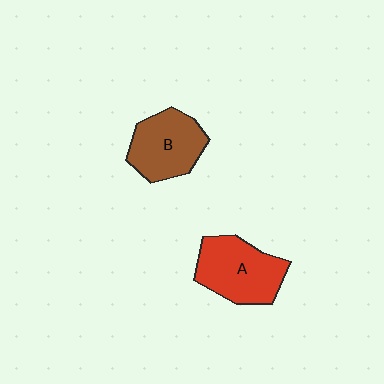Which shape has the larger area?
Shape A (red).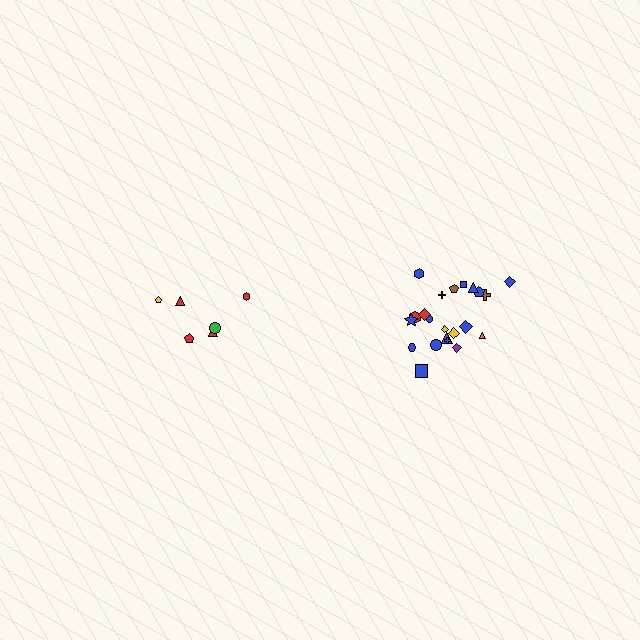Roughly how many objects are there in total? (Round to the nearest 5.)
Roughly 30 objects in total.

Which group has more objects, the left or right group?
The right group.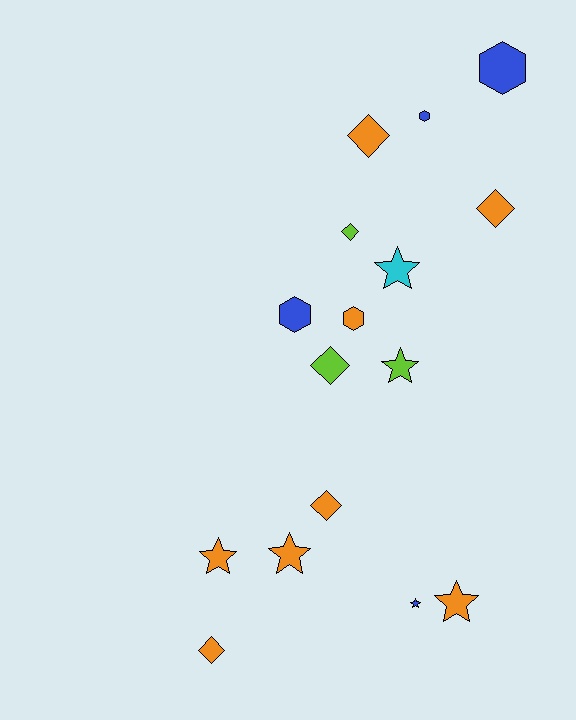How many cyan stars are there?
There is 1 cyan star.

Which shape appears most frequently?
Diamond, with 6 objects.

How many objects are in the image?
There are 16 objects.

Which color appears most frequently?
Orange, with 8 objects.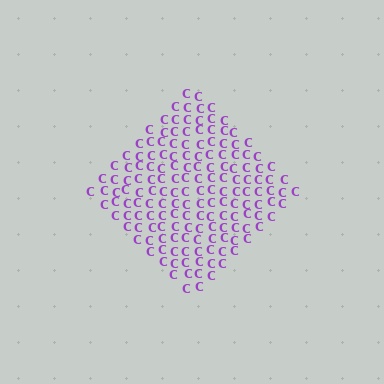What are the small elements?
The small elements are letter C's.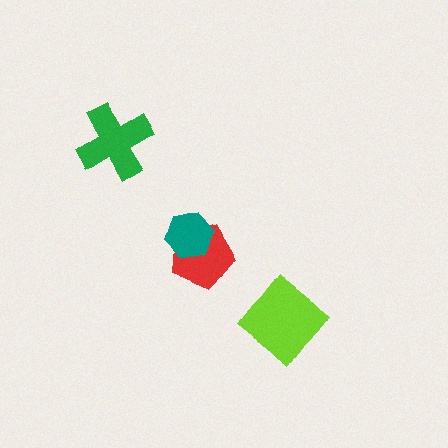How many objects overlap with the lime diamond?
0 objects overlap with the lime diamond.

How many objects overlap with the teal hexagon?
1 object overlaps with the teal hexagon.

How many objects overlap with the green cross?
0 objects overlap with the green cross.